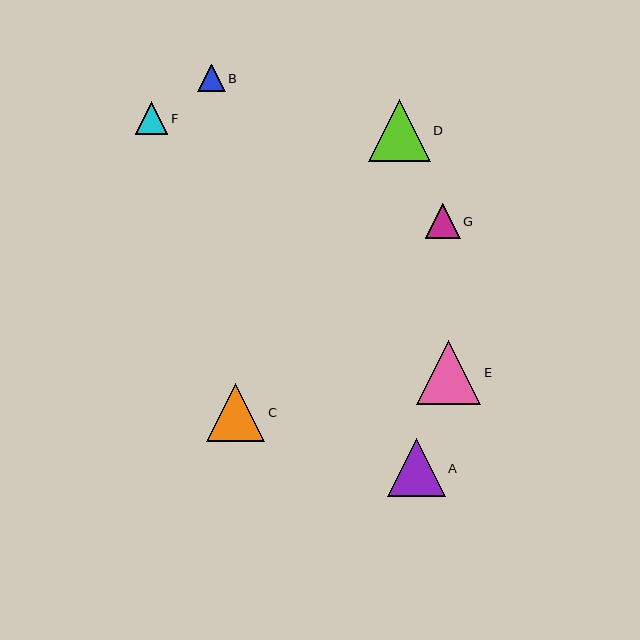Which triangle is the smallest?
Triangle B is the smallest with a size of approximately 27 pixels.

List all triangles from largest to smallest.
From largest to smallest: E, D, C, A, G, F, B.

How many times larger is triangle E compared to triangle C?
Triangle E is approximately 1.1 times the size of triangle C.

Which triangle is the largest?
Triangle E is the largest with a size of approximately 64 pixels.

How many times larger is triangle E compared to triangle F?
Triangle E is approximately 2.0 times the size of triangle F.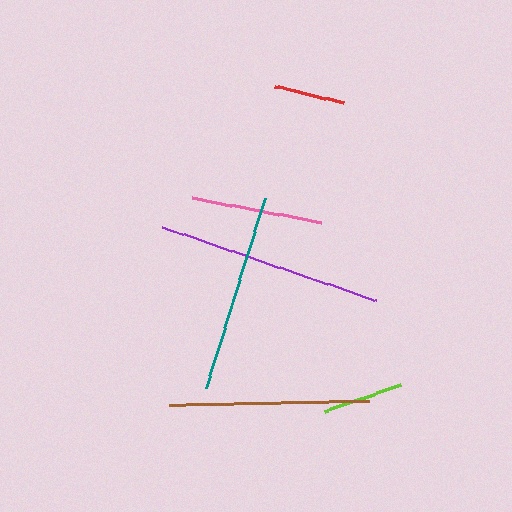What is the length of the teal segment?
The teal segment is approximately 198 pixels long.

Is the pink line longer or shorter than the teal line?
The teal line is longer than the pink line.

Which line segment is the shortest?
The red line is the shortest at approximately 71 pixels.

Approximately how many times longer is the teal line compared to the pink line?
The teal line is approximately 1.5 times the length of the pink line.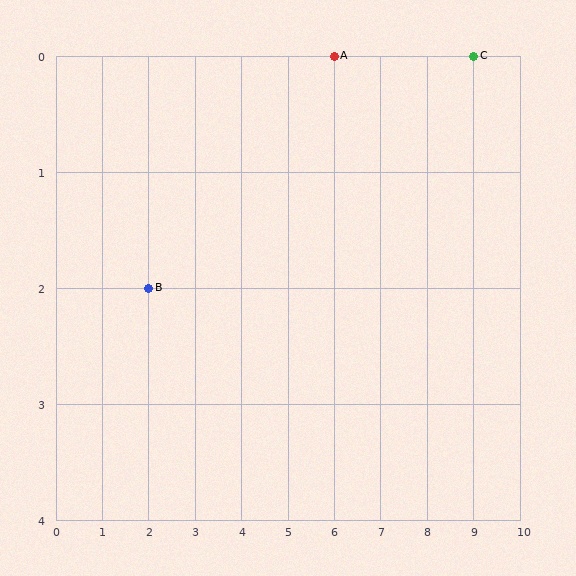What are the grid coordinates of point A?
Point A is at grid coordinates (6, 0).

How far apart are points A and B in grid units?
Points A and B are 4 columns and 2 rows apart (about 4.5 grid units diagonally).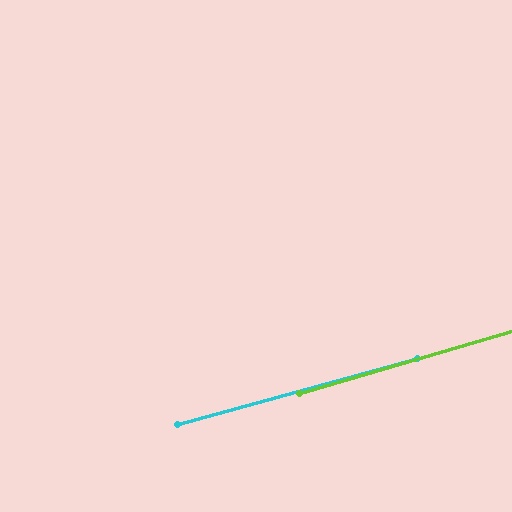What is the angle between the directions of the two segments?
Approximately 1 degree.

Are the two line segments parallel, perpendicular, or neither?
Parallel — their directions differ by only 1.0°.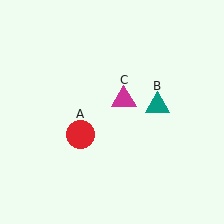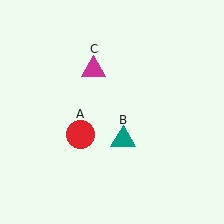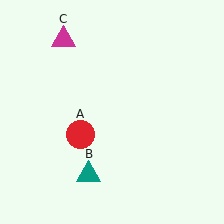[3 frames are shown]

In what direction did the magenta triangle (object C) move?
The magenta triangle (object C) moved up and to the left.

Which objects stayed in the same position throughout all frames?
Red circle (object A) remained stationary.